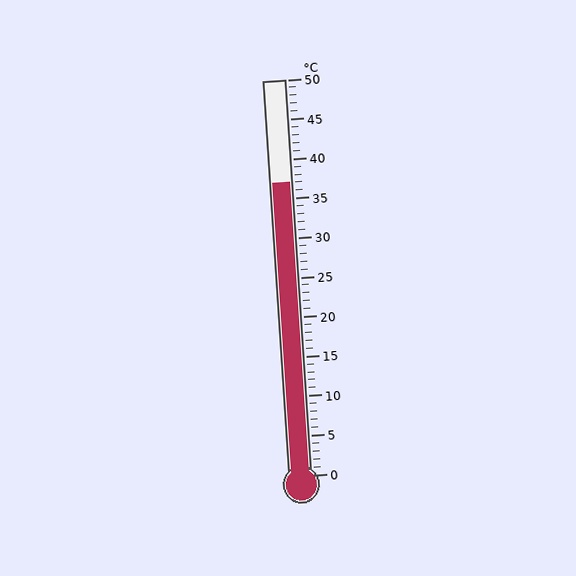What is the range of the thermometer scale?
The thermometer scale ranges from 0°C to 50°C.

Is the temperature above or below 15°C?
The temperature is above 15°C.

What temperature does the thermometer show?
The thermometer shows approximately 37°C.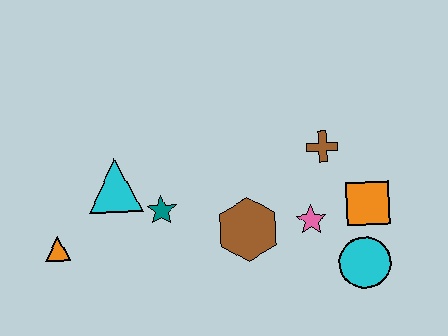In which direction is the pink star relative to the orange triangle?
The pink star is to the right of the orange triangle.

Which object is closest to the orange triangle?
The cyan triangle is closest to the orange triangle.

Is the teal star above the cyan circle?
Yes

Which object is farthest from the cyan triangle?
The cyan circle is farthest from the cyan triangle.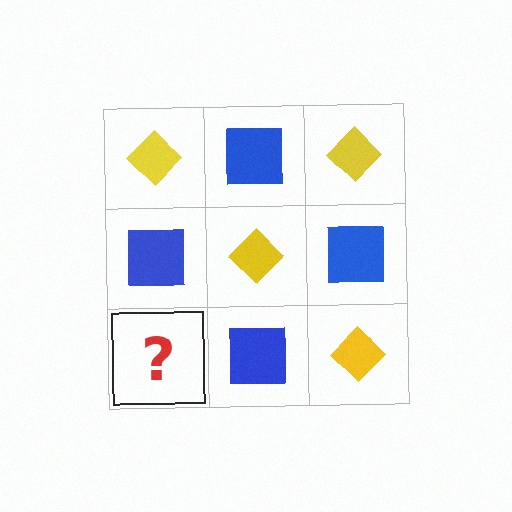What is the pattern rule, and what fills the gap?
The rule is that it alternates yellow diamond and blue square in a checkerboard pattern. The gap should be filled with a yellow diamond.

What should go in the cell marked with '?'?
The missing cell should contain a yellow diamond.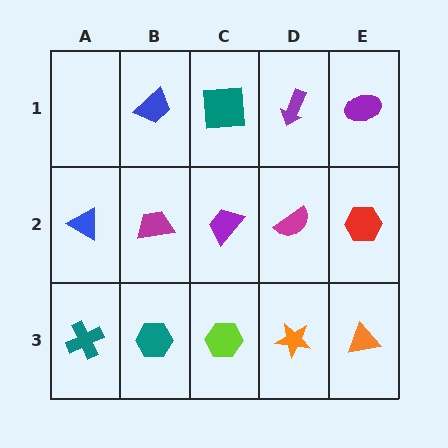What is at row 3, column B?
A teal hexagon.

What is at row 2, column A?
A blue triangle.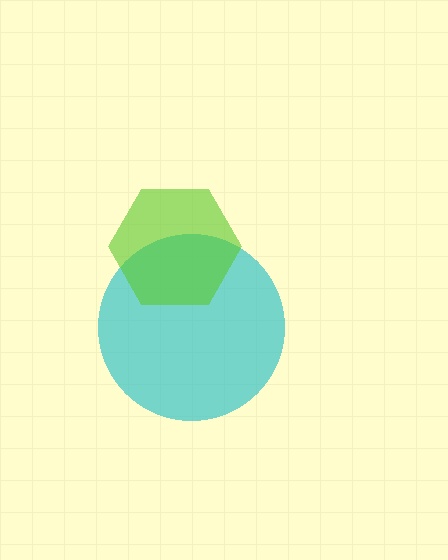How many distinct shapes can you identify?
There are 2 distinct shapes: a cyan circle, a lime hexagon.